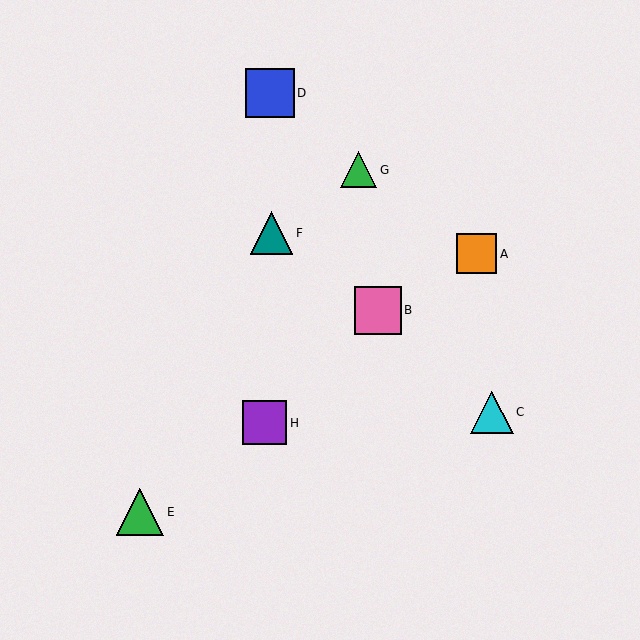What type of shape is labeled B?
Shape B is a pink square.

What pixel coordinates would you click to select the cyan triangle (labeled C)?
Click at (492, 412) to select the cyan triangle C.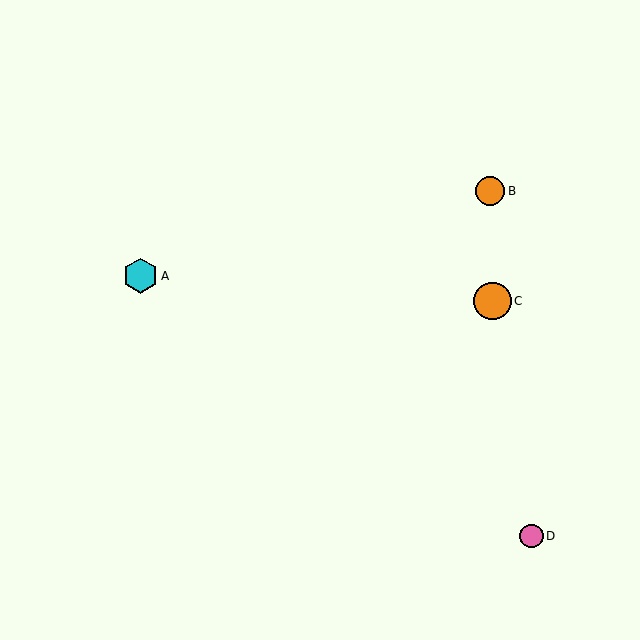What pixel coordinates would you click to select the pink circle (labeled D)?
Click at (531, 536) to select the pink circle D.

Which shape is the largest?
The orange circle (labeled C) is the largest.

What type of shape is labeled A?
Shape A is a cyan hexagon.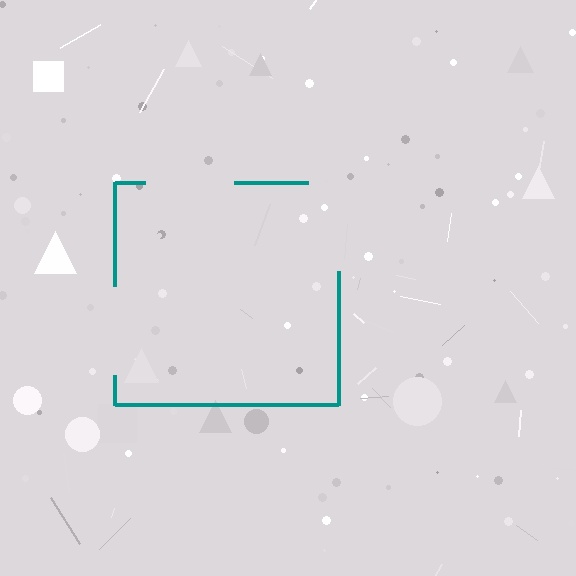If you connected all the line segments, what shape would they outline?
They would outline a square.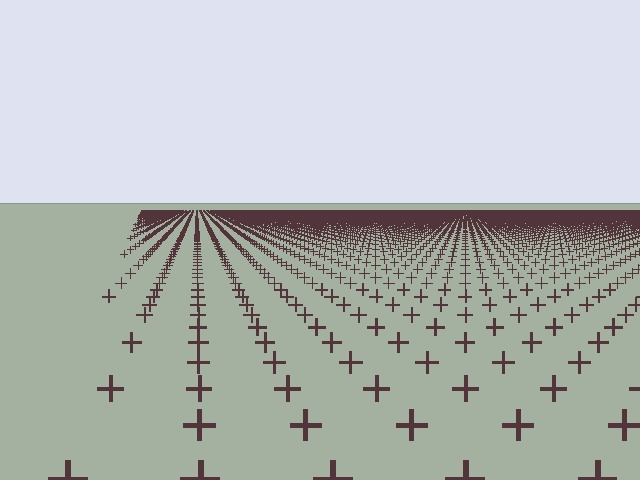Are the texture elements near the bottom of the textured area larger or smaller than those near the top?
Larger. Near the bottom, elements are closer to the viewer and appear at a bigger on-screen size.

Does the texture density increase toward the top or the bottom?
Density increases toward the top.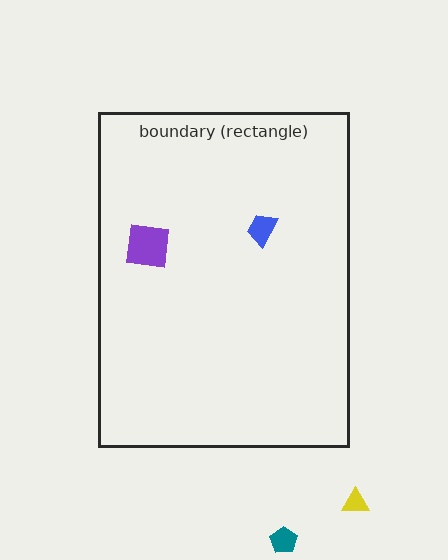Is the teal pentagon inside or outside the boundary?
Outside.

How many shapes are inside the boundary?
2 inside, 2 outside.